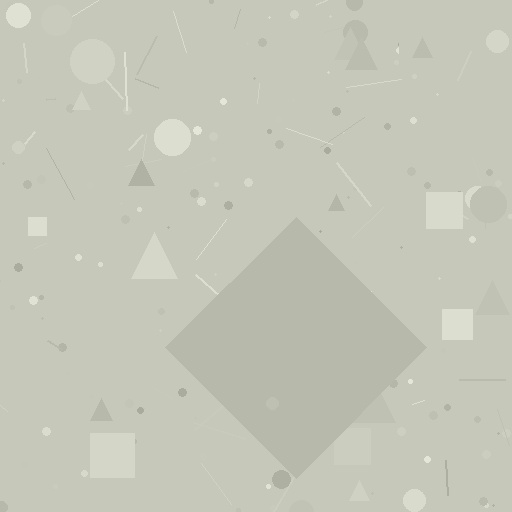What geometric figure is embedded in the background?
A diamond is embedded in the background.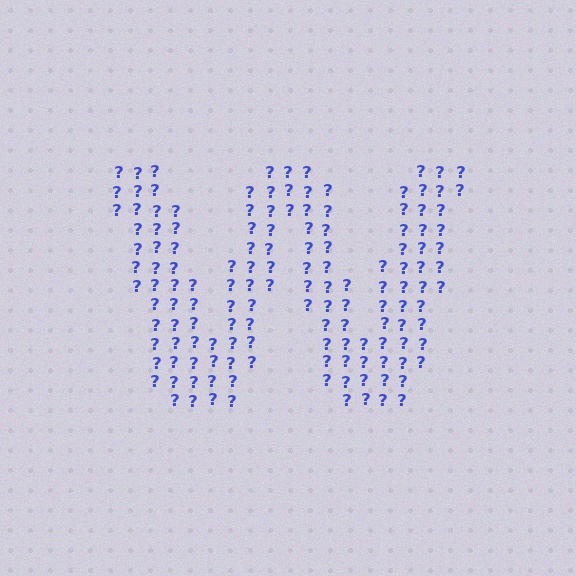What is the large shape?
The large shape is the letter W.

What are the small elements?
The small elements are question marks.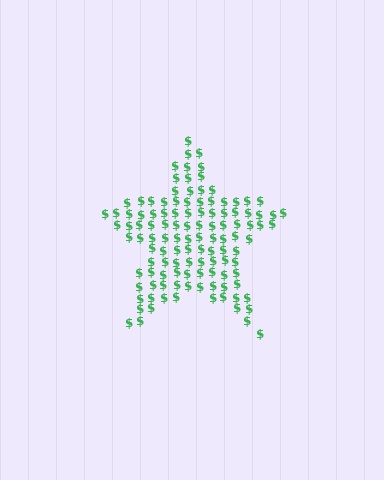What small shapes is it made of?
It is made of small dollar signs.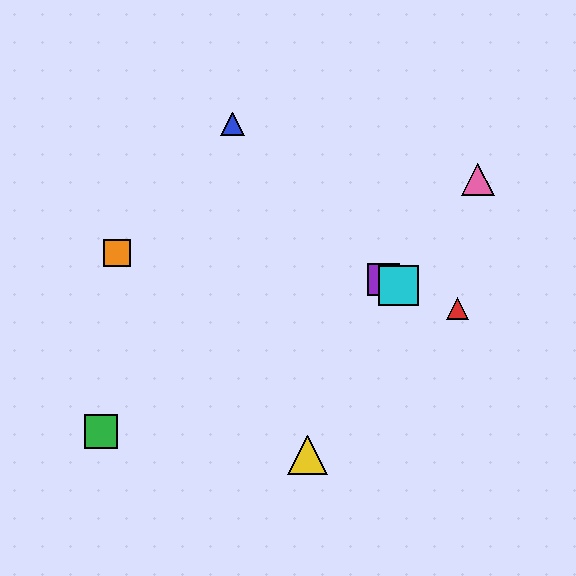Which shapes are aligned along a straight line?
The red triangle, the purple square, the cyan square are aligned along a straight line.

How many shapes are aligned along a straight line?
3 shapes (the red triangle, the purple square, the cyan square) are aligned along a straight line.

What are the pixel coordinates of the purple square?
The purple square is at (383, 280).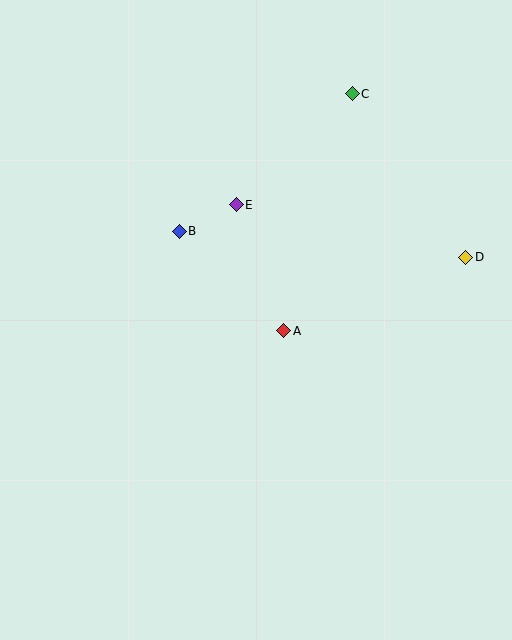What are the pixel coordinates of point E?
Point E is at (236, 205).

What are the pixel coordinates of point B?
Point B is at (179, 231).